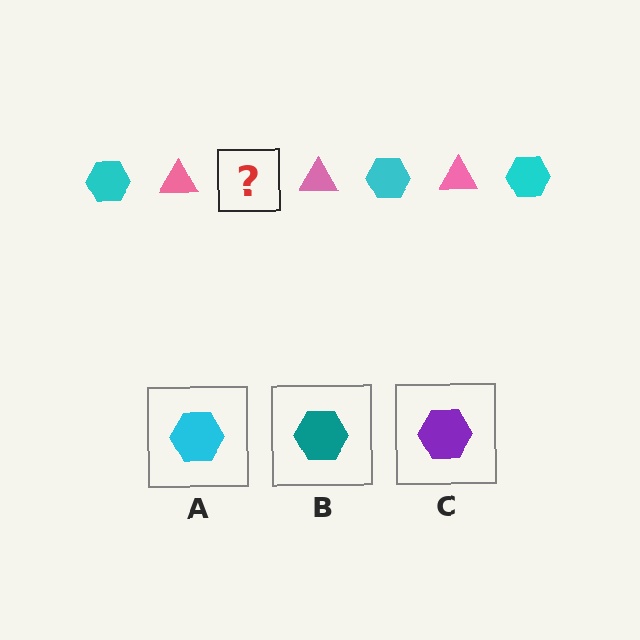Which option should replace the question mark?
Option A.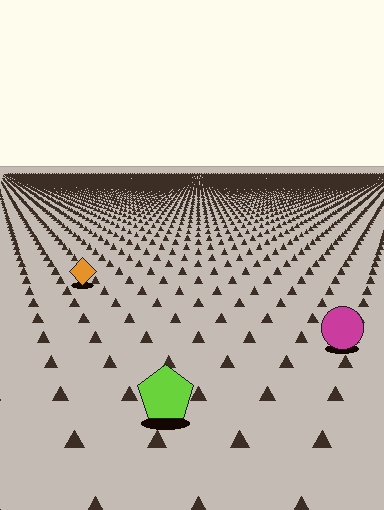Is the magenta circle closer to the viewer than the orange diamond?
Yes. The magenta circle is closer — you can tell from the texture gradient: the ground texture is coarser near it.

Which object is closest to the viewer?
The lime pentagon is closest. The texture marks near it are larger and more spread out.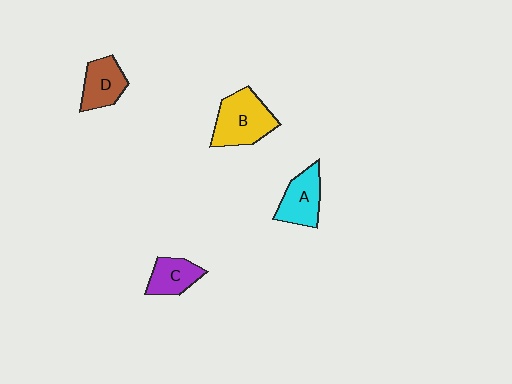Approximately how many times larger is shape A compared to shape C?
Approximately 1.2 times.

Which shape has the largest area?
Shape B (yellow).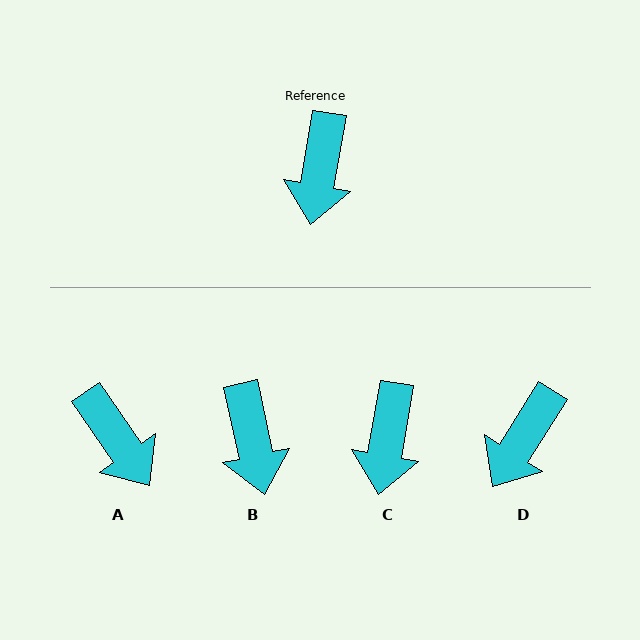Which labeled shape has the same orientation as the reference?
C.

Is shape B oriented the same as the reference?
No, it is off by about 22 degrees.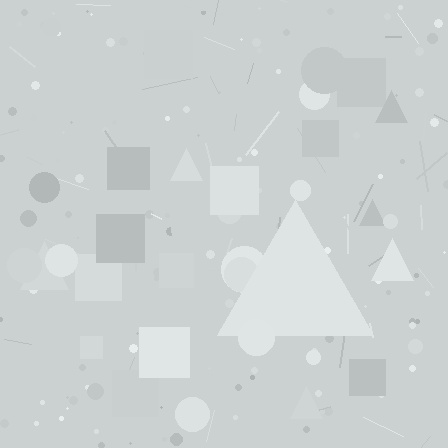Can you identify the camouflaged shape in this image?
The camouflaged shape is a triangle.